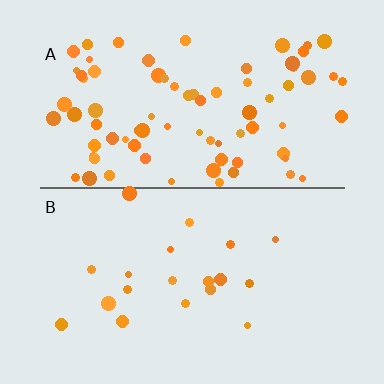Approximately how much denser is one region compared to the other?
Approximately 3.9× — region A over region B.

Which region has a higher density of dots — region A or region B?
A (the top).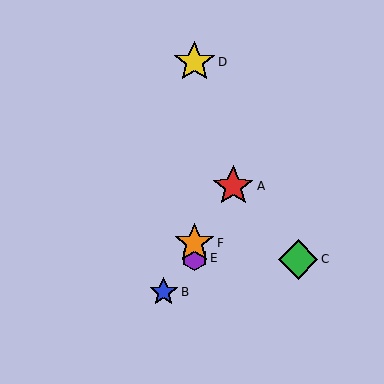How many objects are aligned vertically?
3 objects (D, E, F) are aligned vertically.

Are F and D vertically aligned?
Yes, both are at x≈194.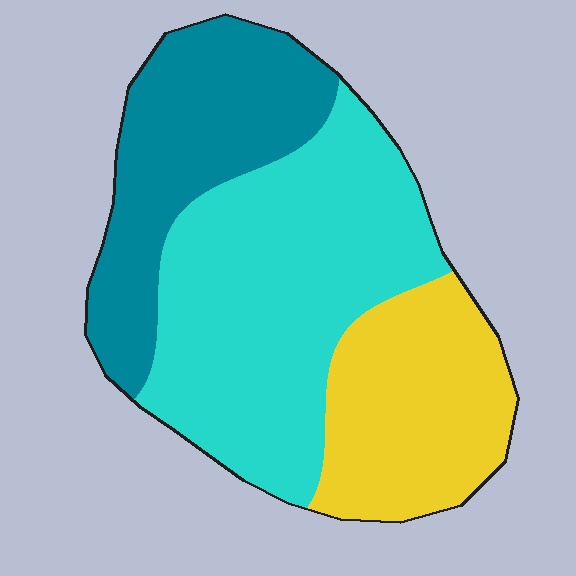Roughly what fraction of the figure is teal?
Teal covers 28% of the figure.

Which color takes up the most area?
Cyan, at roughly 45%.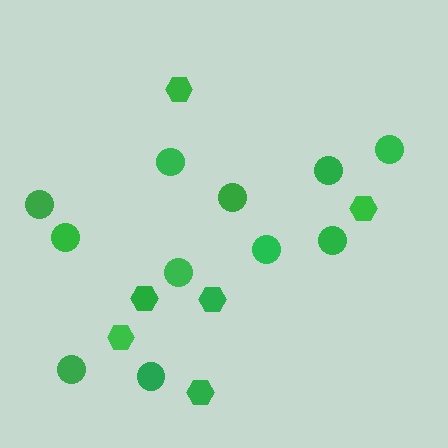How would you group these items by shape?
There are 2 groups: one group of circles (11) and one group of hexagons (6).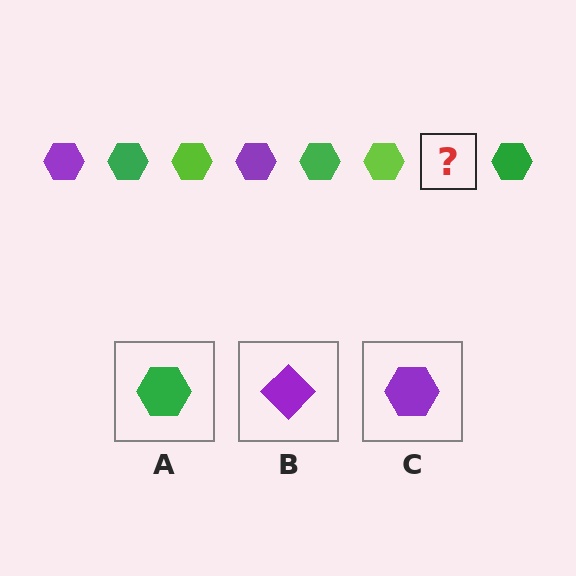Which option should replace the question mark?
Option C.